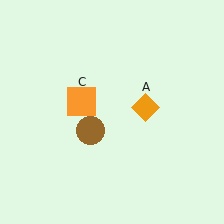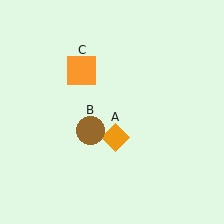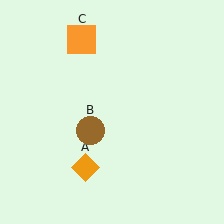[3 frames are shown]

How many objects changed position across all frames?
2 objects changed position: orange diamond (object A), orange square (object C).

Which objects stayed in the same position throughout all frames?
Brown circle (object B) remained stationary.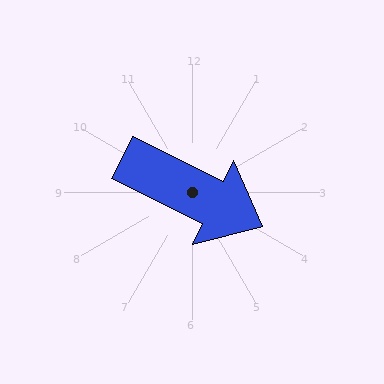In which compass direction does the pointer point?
Southeast.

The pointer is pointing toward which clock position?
Roughly 4 o'clock.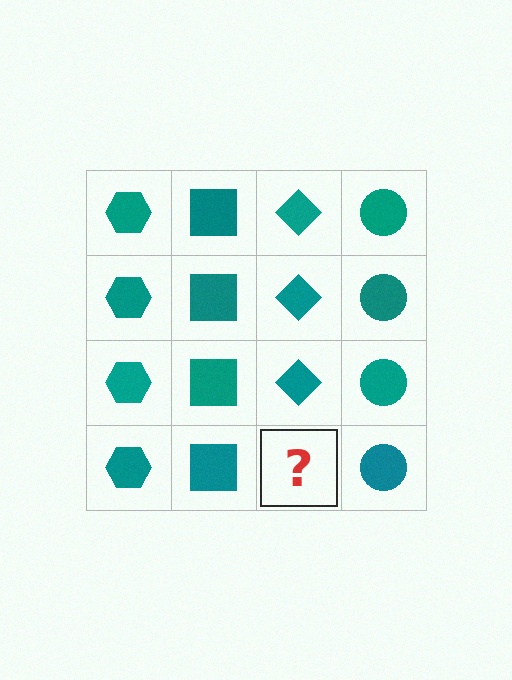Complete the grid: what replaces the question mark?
The question mark should be replaced with a teal diamond.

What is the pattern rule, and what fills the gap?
The rule is that each column has a consistent shape. The gap should be filled with a teal diamond.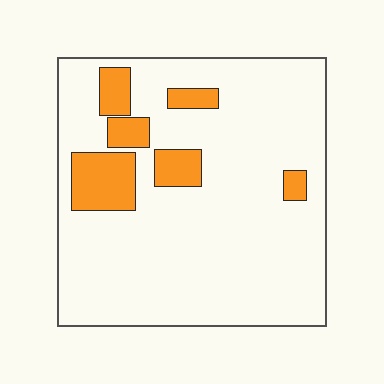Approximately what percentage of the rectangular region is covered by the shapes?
Approximately 15%.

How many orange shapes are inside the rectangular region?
6.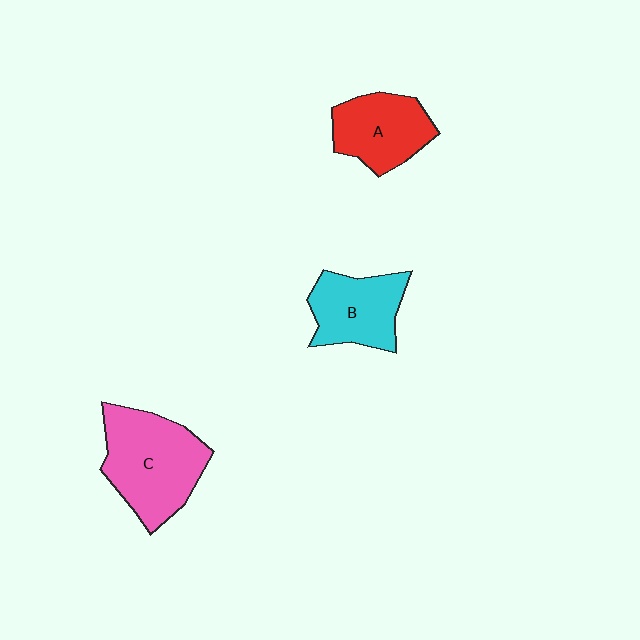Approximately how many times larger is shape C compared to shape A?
Approximately 1.5 times.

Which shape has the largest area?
Shape C (pink).